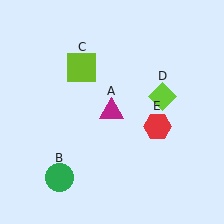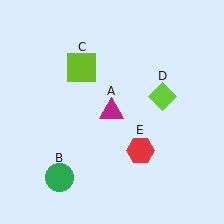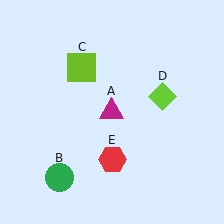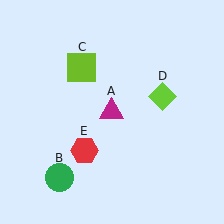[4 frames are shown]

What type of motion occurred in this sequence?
The red hexagon (object E) rotated clockwise around the center of the scene.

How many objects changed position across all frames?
1 object changed position: red hexagon (object E).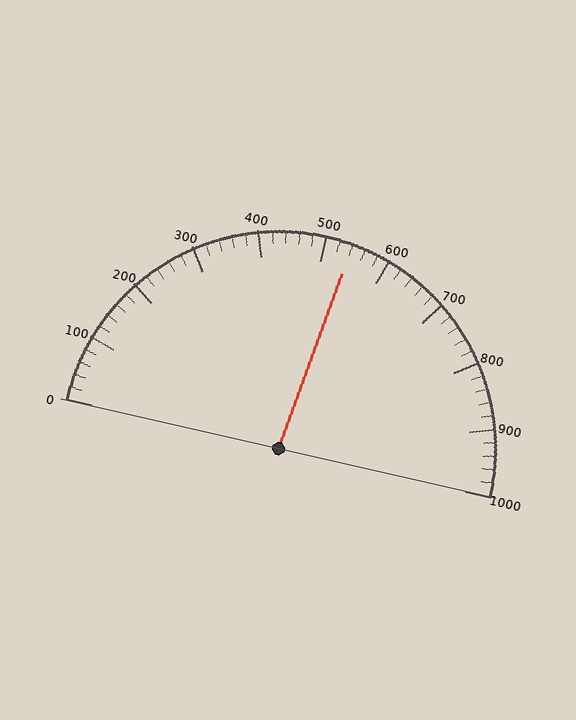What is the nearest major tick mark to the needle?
The nearest major tick mark is 500.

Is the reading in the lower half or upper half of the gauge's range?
The reading is in the upper half of the range (0 to 1000).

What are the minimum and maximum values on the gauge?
The gauge ranges from 0 to 1000.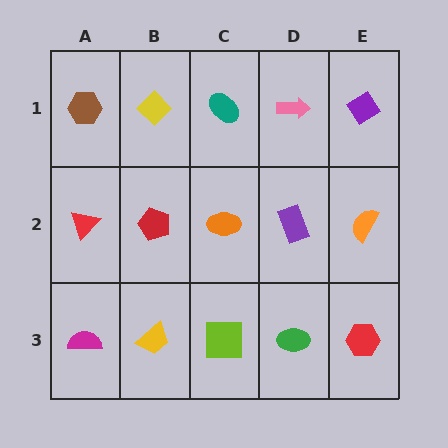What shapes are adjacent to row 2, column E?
A purple diamond (row 1, column E), a red hexagon (row 3, column E), a purple rectangle (row 2, column D).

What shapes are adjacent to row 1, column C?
An orange ellipse (row 2, column C), a yellow diamond (row 1, column B), a pink arrow (row 1, column D).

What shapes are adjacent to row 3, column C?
An orange ellipse (row 2, column C), a yellow trapezoid (row 3, column B), a green ellipse (row 3, column D).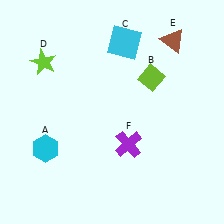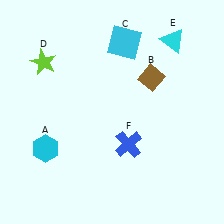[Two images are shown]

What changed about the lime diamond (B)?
In Image 1, B is lime. In Image 2, it changed to brown.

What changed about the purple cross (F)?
In Image 1, F is purple. In Image 2, it changed to blue.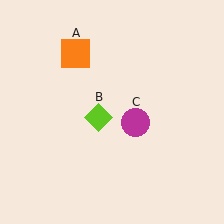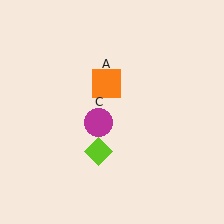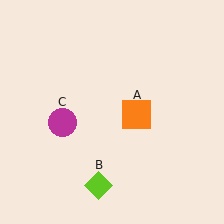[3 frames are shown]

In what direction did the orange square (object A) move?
The orange square (object A) moved down and to the right.